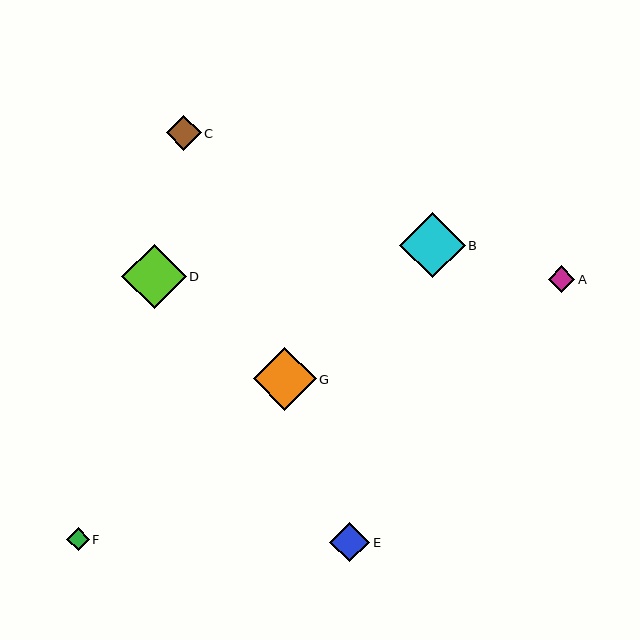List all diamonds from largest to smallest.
From largest to smallest: B, D, G, E, C, A, F.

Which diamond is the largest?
Diamond B is the largest with a size of approximately 65 pixels.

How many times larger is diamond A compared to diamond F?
Diamond A is approximately 1.2 times the size of diamond F.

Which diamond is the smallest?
Diamond F is the smallest with a size of approximately 23 pixels.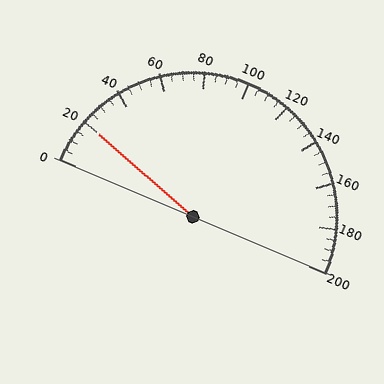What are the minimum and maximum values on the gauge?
The gauge ranges from 0 to 200.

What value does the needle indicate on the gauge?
The needle indicates approximately 20.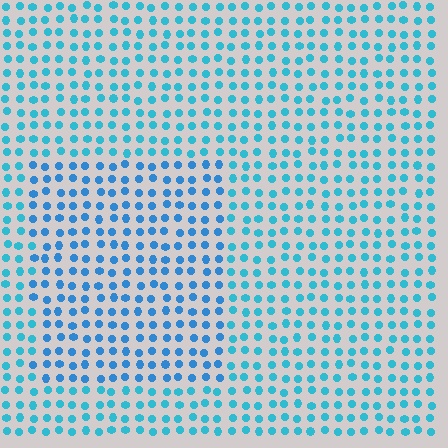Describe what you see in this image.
The image is filled with small cyan elements in a uniform arrangement. A rectangle-shaped region is visible where the elements are tinted to a slightly different hue, forming a subtle color boundary.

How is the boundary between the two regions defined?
The boundary is defined purely by a slight shift in hue (about 19 degrees). Spacing, size, and orientation are identical on both sides.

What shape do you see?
I see a rectangle.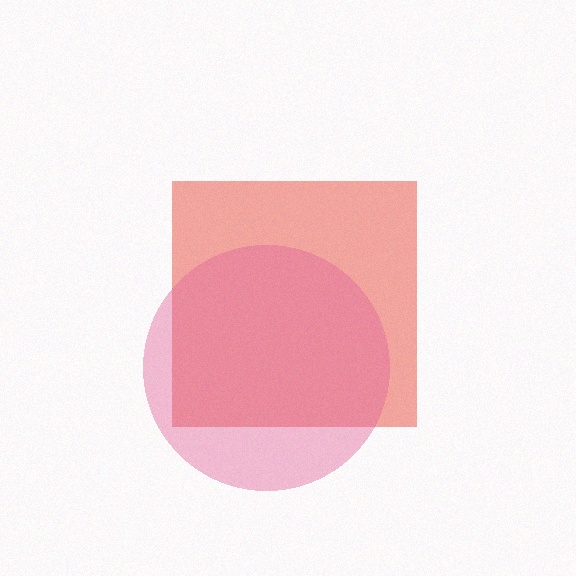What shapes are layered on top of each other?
The layered shapes are: a red square, a pink circle.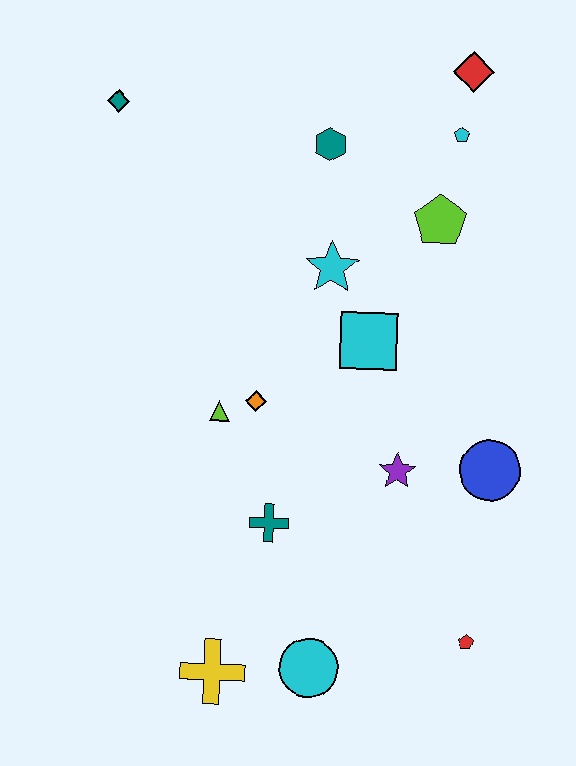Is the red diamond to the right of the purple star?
Yes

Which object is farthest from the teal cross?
The red diamond is farthest from the teal cross.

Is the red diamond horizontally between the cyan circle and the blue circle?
Yes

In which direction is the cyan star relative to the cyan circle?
The cyan star is above the cyan circle.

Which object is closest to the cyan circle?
The yellow cross is closest to the cyan circle.